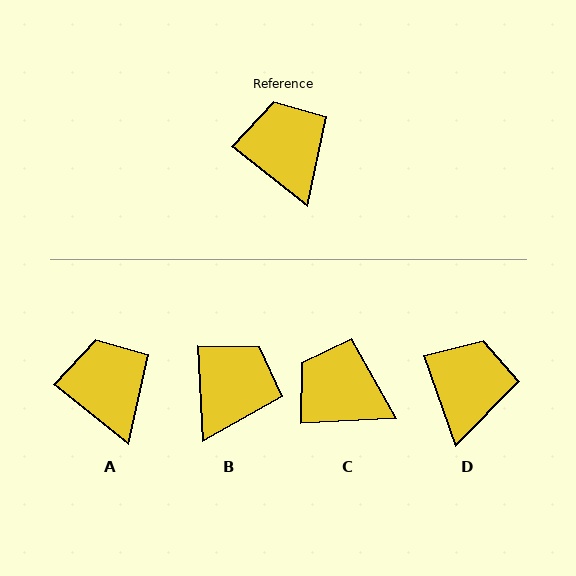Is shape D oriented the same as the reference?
No, it is off by about 33 degrees.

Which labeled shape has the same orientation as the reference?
A.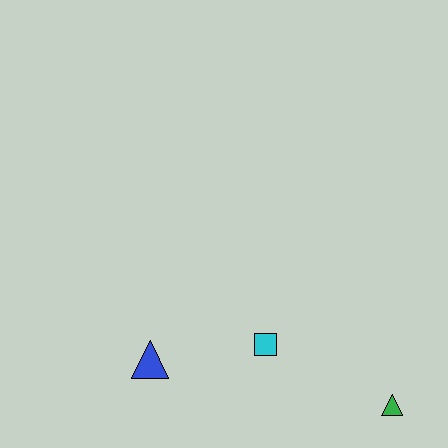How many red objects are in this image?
There are no red objects.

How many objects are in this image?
There are 3 objects.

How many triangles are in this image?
There are 2 triangles.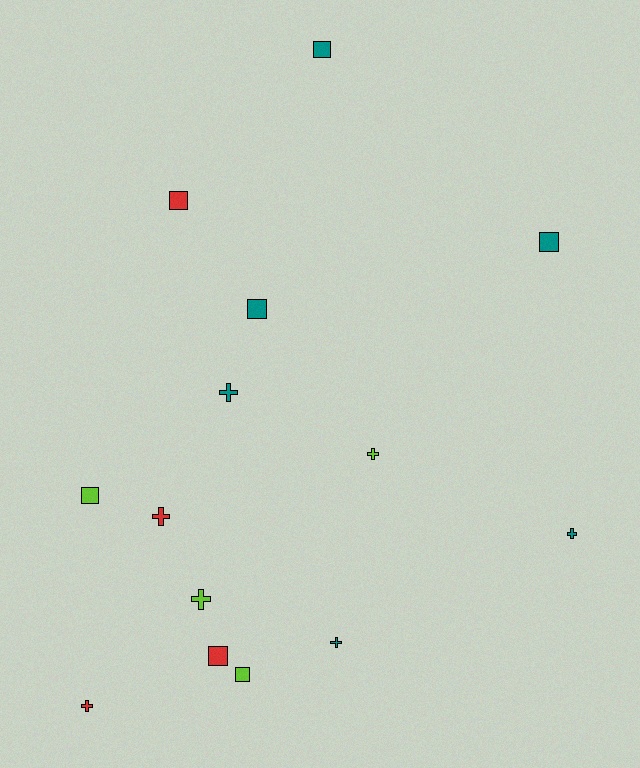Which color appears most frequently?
Teal, with 6 objects.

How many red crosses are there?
There are 2 red crosses.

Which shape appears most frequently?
Cross, with 7 objects.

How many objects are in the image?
There are 14 objects.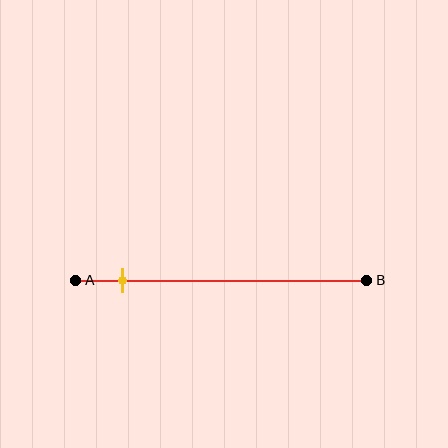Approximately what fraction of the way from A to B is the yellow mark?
The yellow mark is approximately 15% of the way from A to B.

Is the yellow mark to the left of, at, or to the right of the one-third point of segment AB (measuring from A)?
The yellow mark is to the left of the one-third point of segment AB.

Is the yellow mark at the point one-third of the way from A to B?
No, the mark is at about 15% from A, not at the 33% one-third point.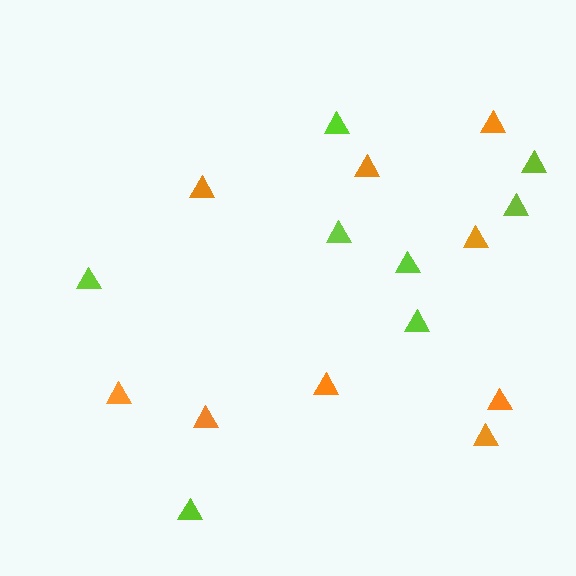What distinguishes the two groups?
There are 2 groups: one group of lime triangles (8) and one group of orange triangles (9).